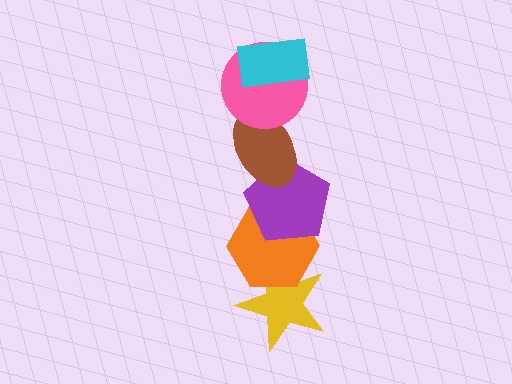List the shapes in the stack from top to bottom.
From top to bottom: the cyan rectangle, the pink circle, the brown ellipse, the purple pentagon, the orange hexagon, the yellow star.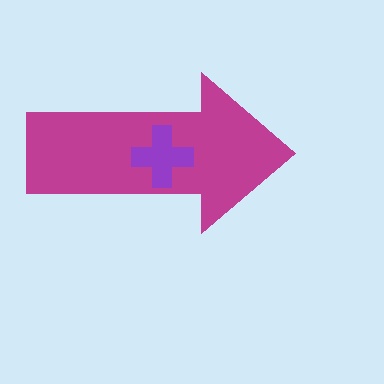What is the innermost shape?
The purple cross.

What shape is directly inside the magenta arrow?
The purple cross.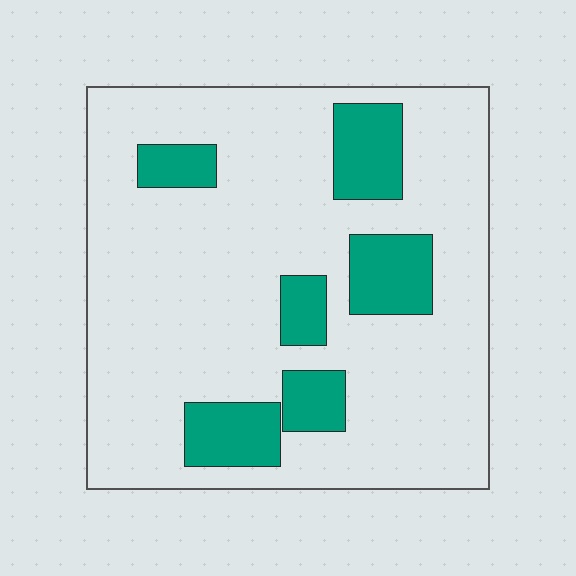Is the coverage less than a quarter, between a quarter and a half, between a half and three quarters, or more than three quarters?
Less than a quarter.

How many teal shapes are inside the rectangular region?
6.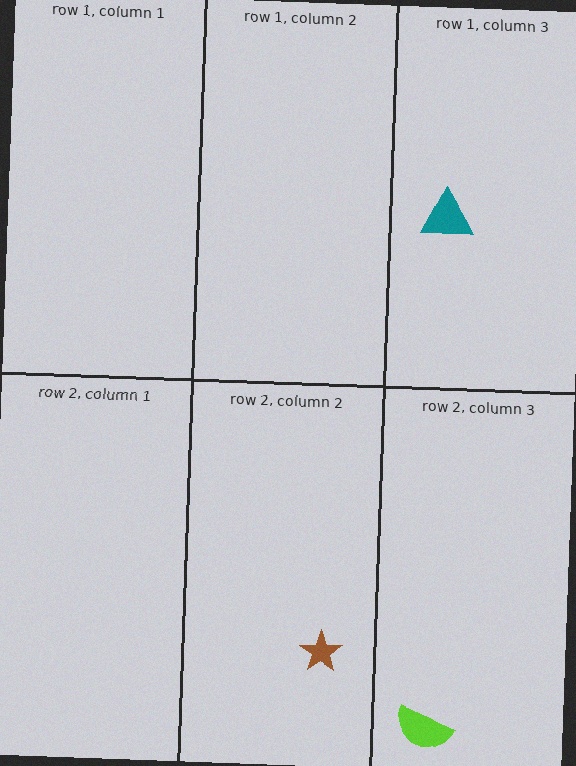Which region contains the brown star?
The row 2, column 2 region.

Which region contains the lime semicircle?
The row 2, column 3 region.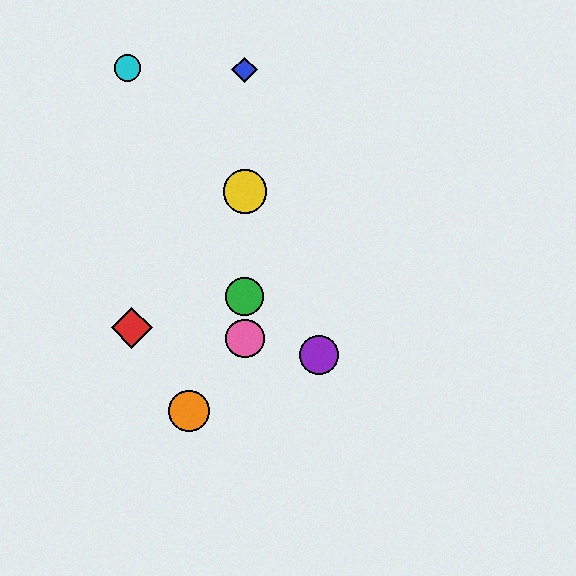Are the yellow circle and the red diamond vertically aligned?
No, the yellow circle is at x≈245 and the red diamond is at x≈132.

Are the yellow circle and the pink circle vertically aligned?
Yes, both are at x≈245.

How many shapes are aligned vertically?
4 shapes (the blue diamond, the green circle, the yellow circle, the pink circle) are aligned vertically.